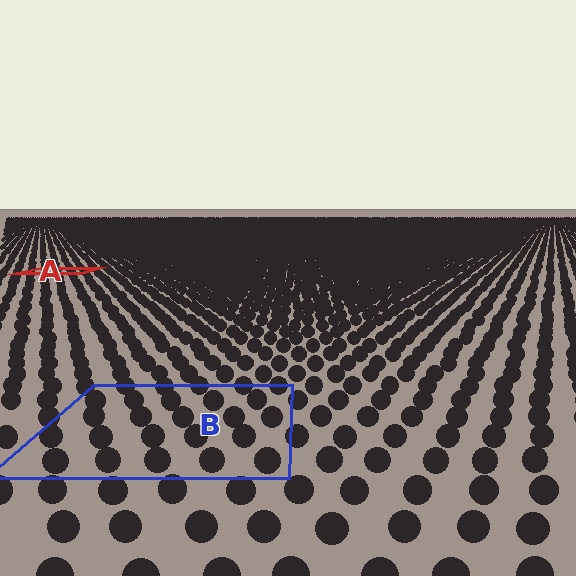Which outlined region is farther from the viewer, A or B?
Region A is farther from the viewer — the texture elements inside it appear smaller and more densely packed.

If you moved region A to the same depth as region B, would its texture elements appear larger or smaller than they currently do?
They would appear larger. At a closer depth, the same texture elements are projected at a bigger on-screen size.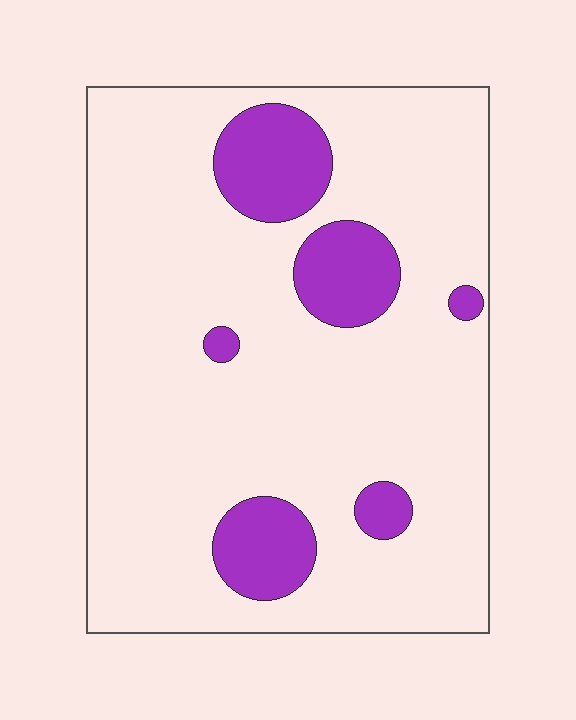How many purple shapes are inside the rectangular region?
6.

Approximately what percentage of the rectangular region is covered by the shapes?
Approximately 15%.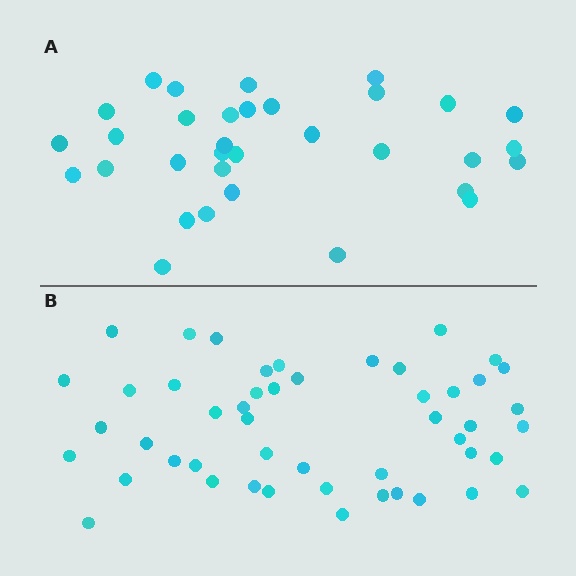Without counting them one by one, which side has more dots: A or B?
Region B (the bottom region) has more dots.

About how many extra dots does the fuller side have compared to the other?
Region B has approximately 15 more dots than region A.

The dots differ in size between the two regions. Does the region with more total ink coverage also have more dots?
No. Region A has more total ink coverage because its dots are larger, but region B actually contains more individual dots. Total area can be misleading — the number of items is what matters here.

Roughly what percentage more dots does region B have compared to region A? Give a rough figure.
About 50% more.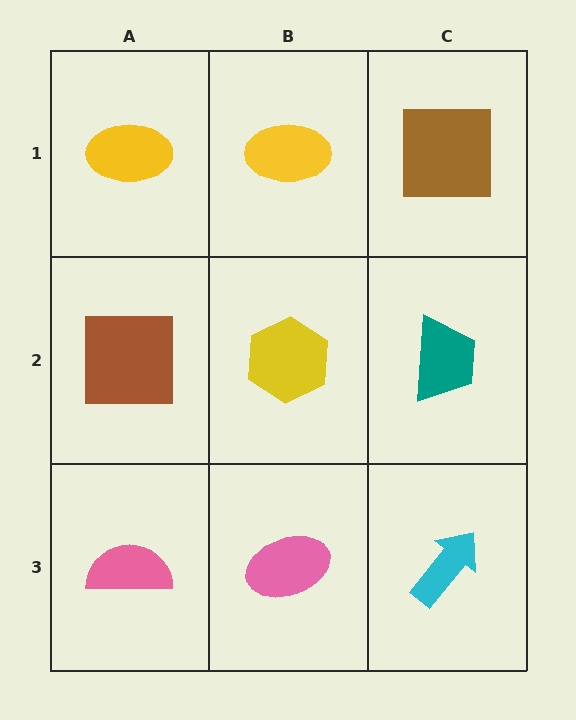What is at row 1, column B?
A yellow ellipse.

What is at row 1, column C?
A brown square.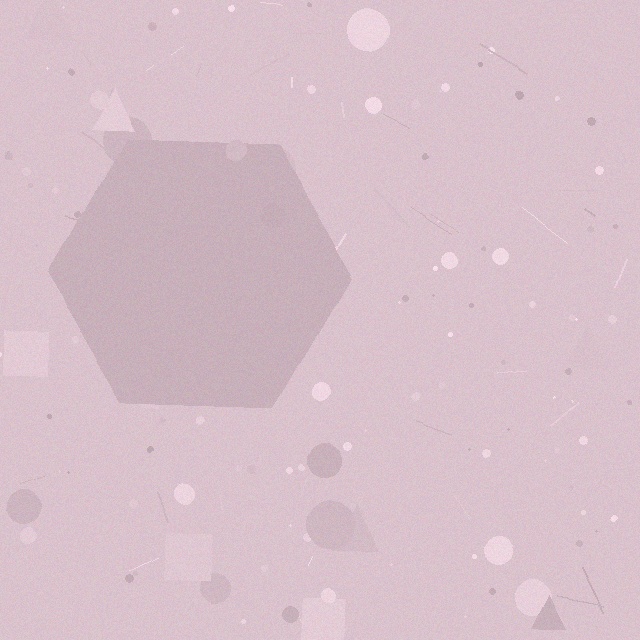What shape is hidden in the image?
A hexagon is hidden in the image.